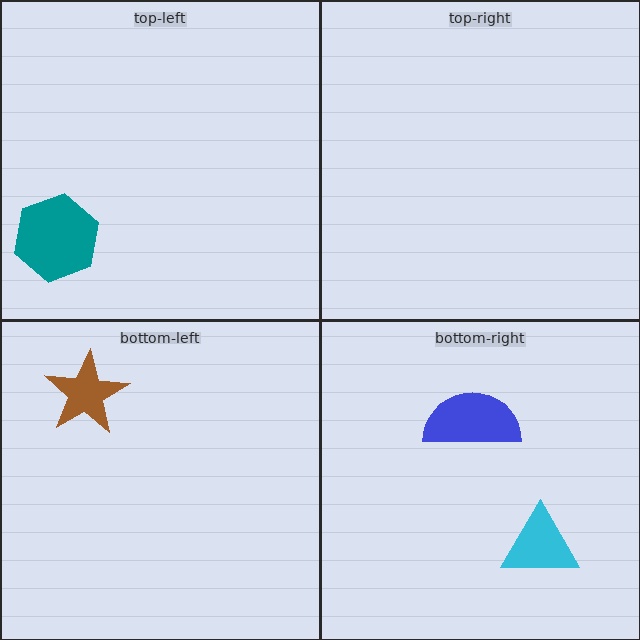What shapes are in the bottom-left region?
The brown star.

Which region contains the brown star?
The bottom-left region.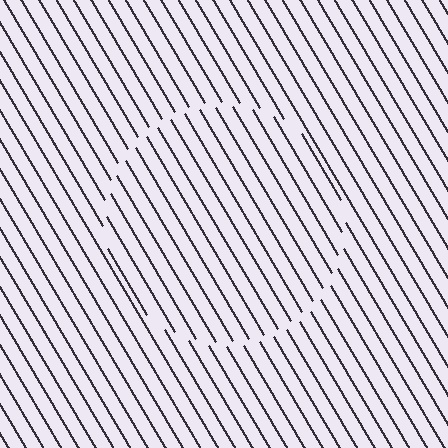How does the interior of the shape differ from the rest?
The interior of the shape contains the same grating, shifted by half a period — the contour is defined by the phase discontinuity where line-ends from the inner and outer gratings abut.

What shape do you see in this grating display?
An illusory circle. The interior of the shape contains the same grating, shifted by half a period — the contour is defined by the phase discontinuity where line-ends from the inner and outer gratings abut.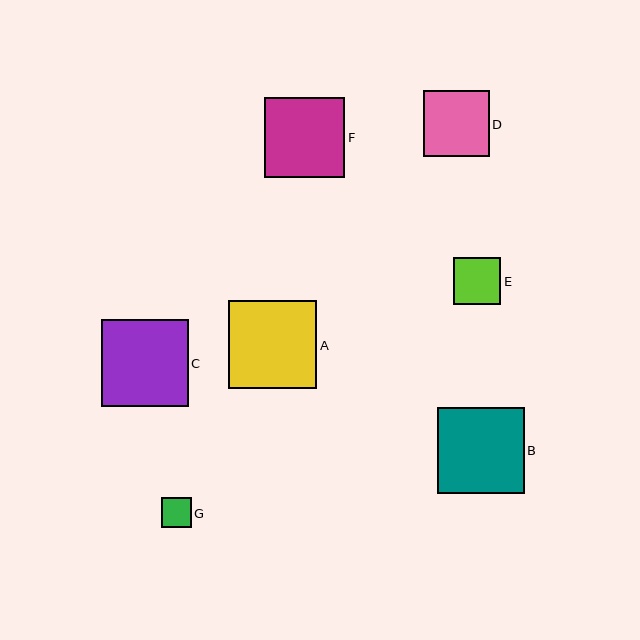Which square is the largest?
Square A is the largest with a size of approximately 88 pixels.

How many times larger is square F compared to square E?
Square F is approximately 1.7 times the size of square E.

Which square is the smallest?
Square G is the smallest with a size of approximately 30 pixels.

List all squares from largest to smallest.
From largest to smallest: A, C, B, F, D, E, G.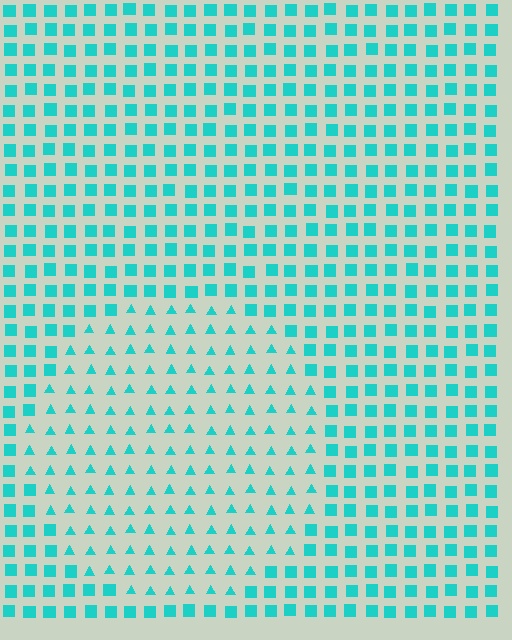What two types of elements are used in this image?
The image uses triangles inside the circle region and squares outside it.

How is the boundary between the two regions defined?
The boundary is defined by a change in element shape: triangles inside vs. squares outside. All elements share the same color and spacing.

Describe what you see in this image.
The image is filled with small cyan elements arranged in a uniform grid. A circle-shaped region contains triangles, while the surrounding area contains squares. The boundary is defined purely by the change in element shape.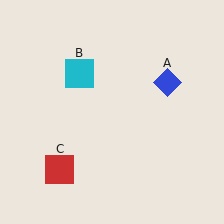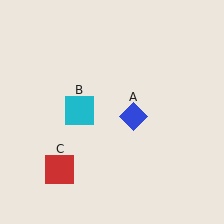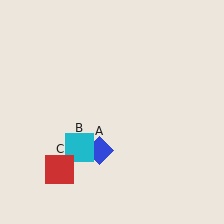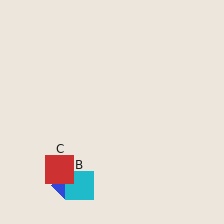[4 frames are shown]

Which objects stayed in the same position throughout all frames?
Red square (object C) remained stationary.